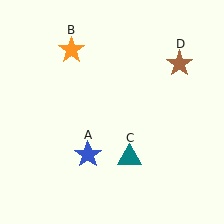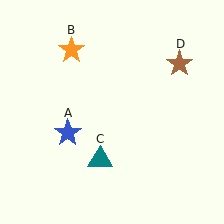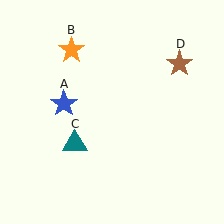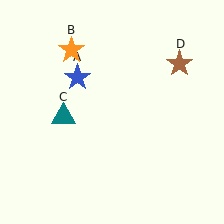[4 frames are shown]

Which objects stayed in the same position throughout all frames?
Orange star (object B) and brown star (object D) remained stationary.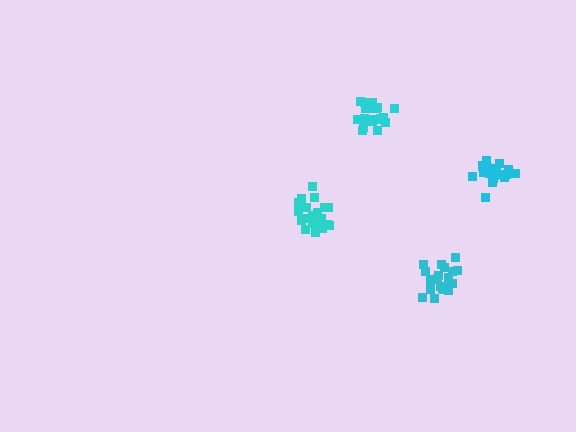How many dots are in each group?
Group 1: 21 dots, Group 2: 20 dots, Group 3: 21 dots, Group 4: 21 dots (83 total).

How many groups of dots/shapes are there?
There are 4 groups.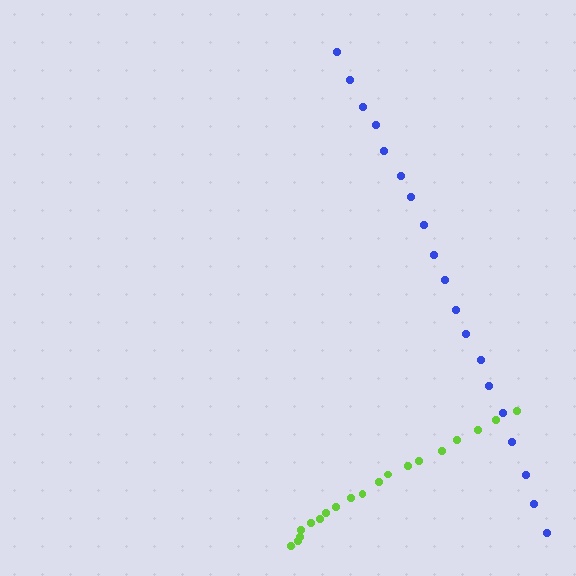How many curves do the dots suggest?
There are 2 distinct paths.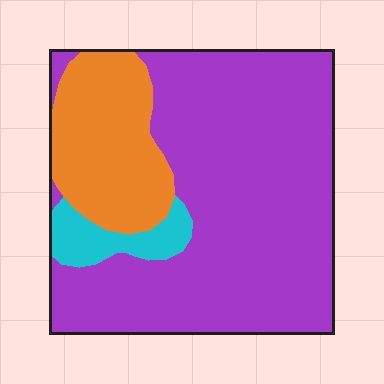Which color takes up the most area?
Purple, at roughly 70%.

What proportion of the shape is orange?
Orange takes up about one fifth (1/5) of the shape.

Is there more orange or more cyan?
Orange.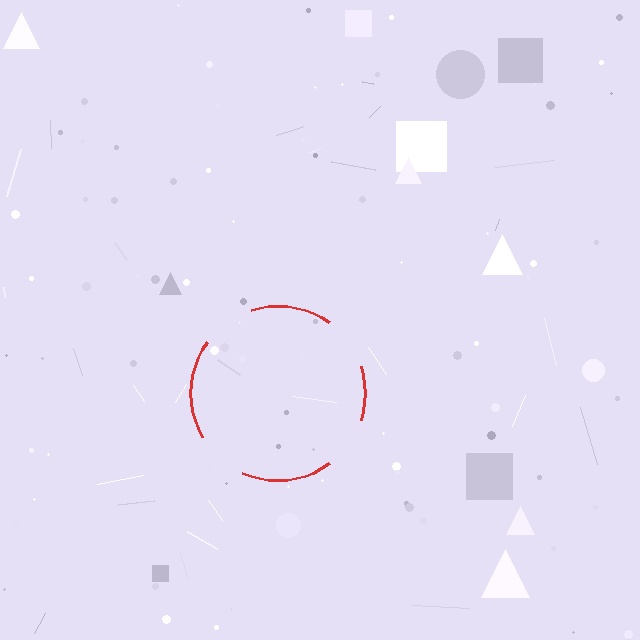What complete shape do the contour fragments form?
The contour fragments form a circle.